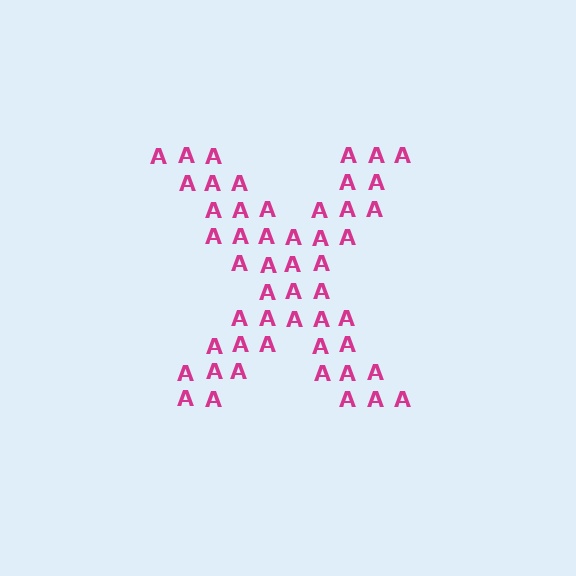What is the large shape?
The large shape is the letter X.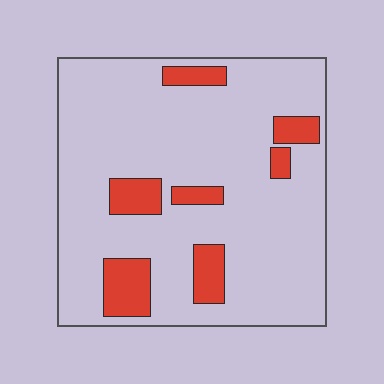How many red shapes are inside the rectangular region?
7.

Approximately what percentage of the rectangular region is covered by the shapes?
Approximately 15%.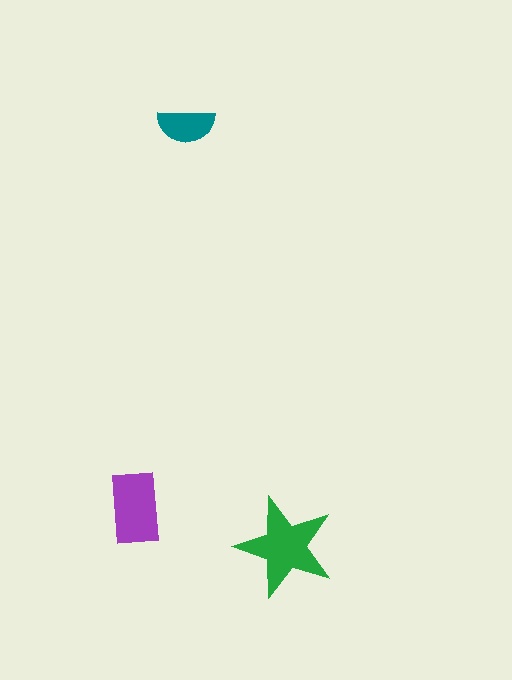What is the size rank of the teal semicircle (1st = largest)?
3rd.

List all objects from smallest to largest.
The teal semicircle, the purple rectangle, the green star.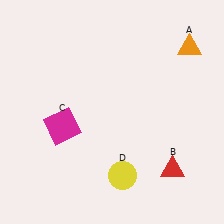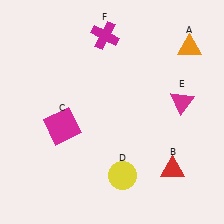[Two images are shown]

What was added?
A magenta triangle (E), a magenta cross (F) were added in Image 2.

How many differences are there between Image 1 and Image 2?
There are 2 differences between the two images.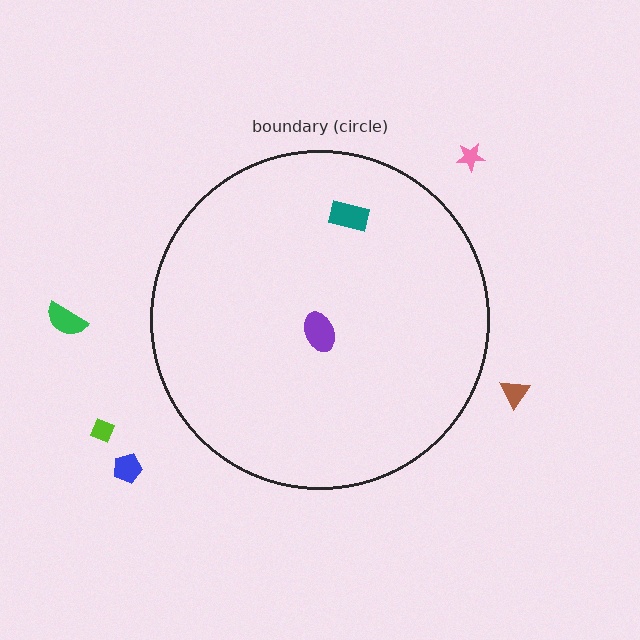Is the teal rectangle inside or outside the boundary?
Inside.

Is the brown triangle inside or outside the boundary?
Outside.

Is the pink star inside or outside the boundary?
Outside.